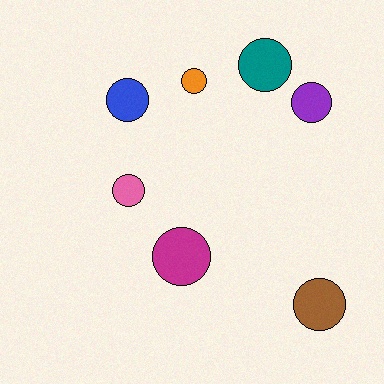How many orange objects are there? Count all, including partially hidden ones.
There is 1 orange object.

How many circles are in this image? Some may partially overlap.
There are 7 circles.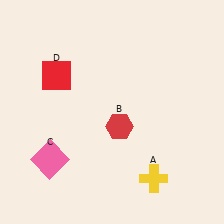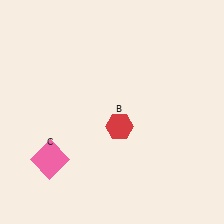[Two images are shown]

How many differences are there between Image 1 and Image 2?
There are 2 differences between the two images.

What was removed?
The red square (D), the yellow cross (A) were removed in Image 2.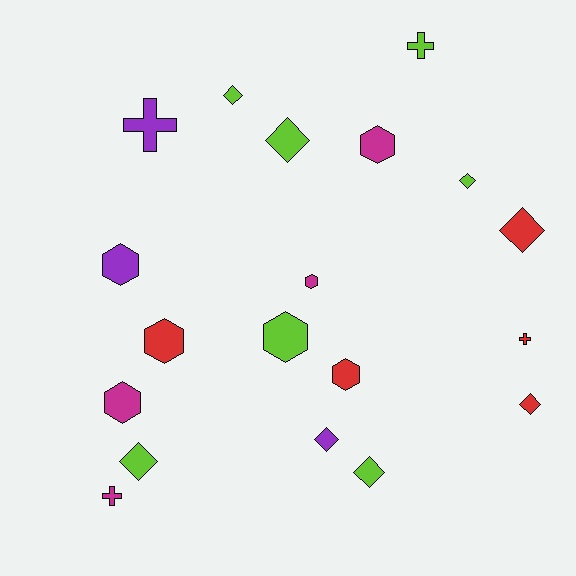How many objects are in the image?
There are 19 objects.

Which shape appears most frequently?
Diamond, with 8 objects.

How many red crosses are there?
There is 1 red cross.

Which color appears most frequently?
Lime, with 7 objects.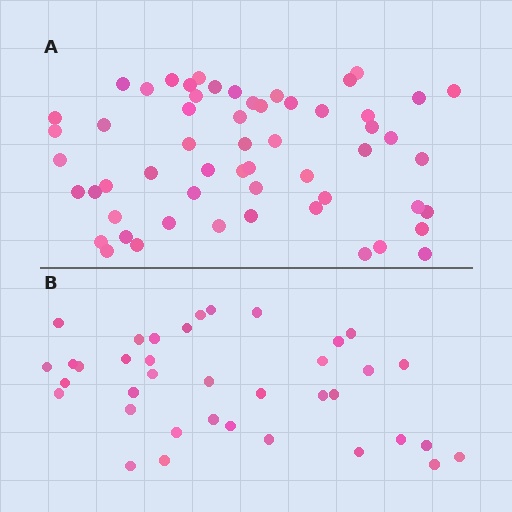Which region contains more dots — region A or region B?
Region A (the top region) has more dots.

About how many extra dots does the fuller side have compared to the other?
Region A has approximately 20 more dots than region B.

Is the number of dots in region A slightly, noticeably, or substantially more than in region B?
Region A has substantially more. The ratio is roughly 1.5 to 1.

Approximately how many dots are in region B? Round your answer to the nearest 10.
About 40 dots. (The exact count is 37, which rounds to 40.)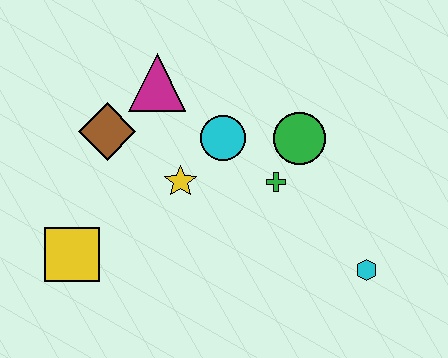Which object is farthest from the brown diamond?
The cyan hexagon is farthest from the brown diamond.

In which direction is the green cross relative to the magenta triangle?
The green cross is to the right of the magenta triangle.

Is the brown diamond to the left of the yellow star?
Yes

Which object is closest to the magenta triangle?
The brown diamond is closest to the magenta triangle.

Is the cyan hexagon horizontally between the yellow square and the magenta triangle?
No